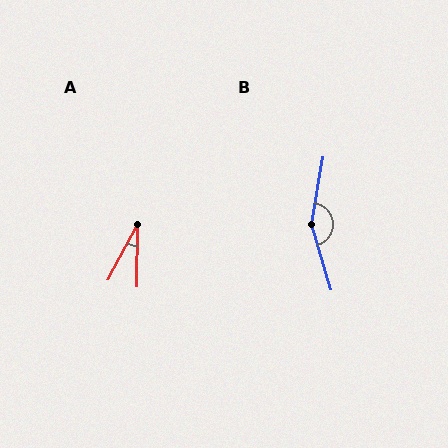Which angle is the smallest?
A, at approximately 27 degrees.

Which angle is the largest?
B, at approximately 154 degrees.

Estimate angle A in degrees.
Approximately 27 degrees.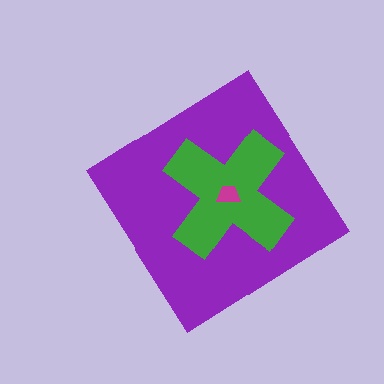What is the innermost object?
The magenta trapezoid.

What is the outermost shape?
The purple diamond.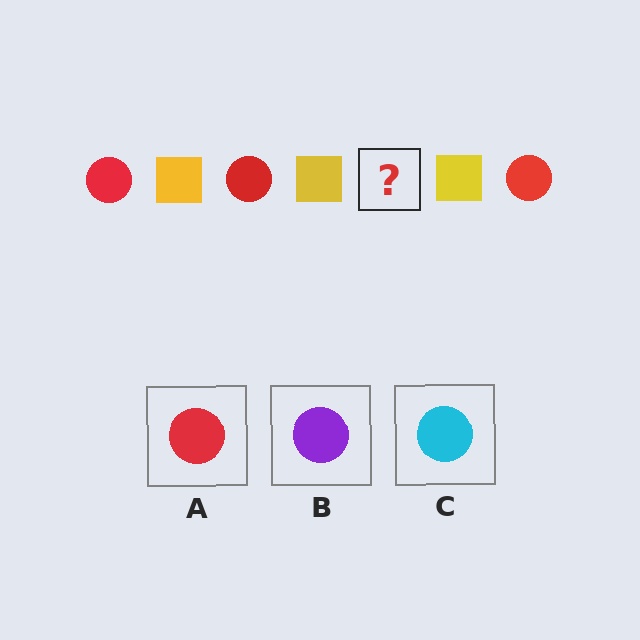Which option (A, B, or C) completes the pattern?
A.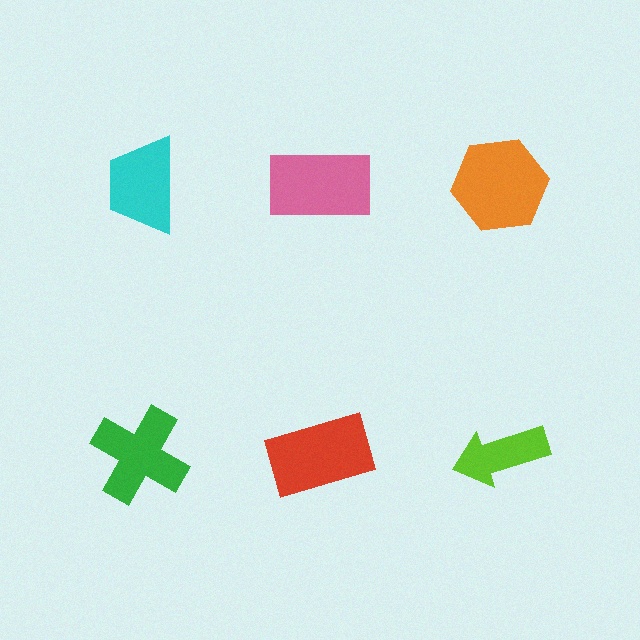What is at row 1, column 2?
A pink rectangle.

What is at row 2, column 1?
A green cross.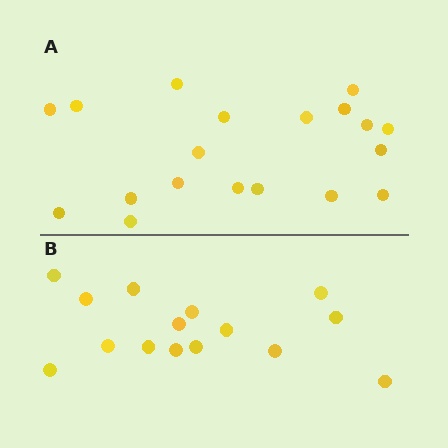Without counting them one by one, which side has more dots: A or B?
Region A (the top region) has more dots.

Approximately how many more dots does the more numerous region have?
Region A has about 4 more dots than region B.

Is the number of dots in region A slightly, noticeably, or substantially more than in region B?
Region A has noticeably more, but not dramatically so. The ratio is roughly 1.3 to 1.